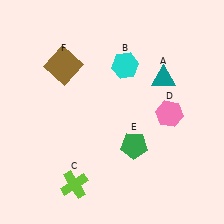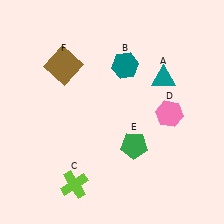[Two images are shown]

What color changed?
The hexagon (B) changed from cyan in Image 1 to teal in Image 2.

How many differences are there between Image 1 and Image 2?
There is 1 difference between the two images.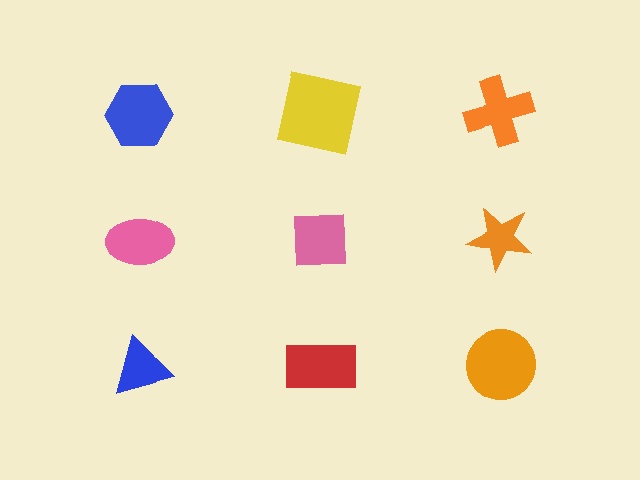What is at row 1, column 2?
A yellow square.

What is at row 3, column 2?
A red rectangle.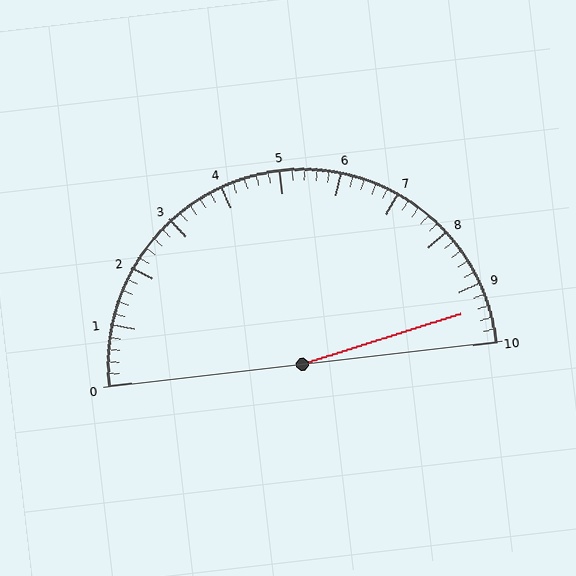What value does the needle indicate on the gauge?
The needle indicates approximately 9.4.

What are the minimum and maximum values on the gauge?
The gauge ranges from 0 to 10.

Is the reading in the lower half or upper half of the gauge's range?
The reading is in the upper half of the range (0 to 10).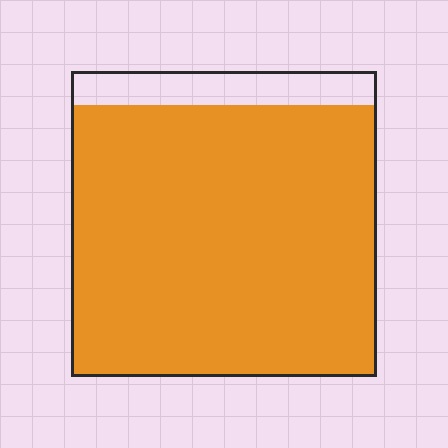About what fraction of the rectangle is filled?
About nine tenths (9/10).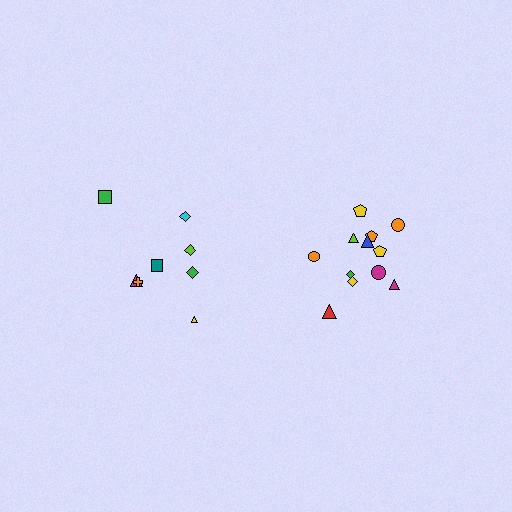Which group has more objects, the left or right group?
The right group.